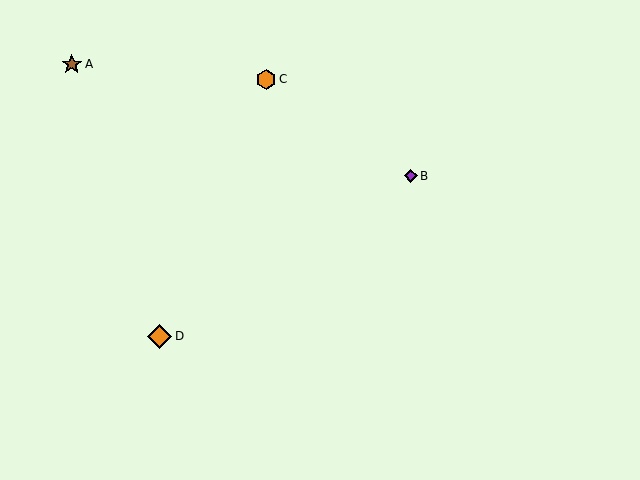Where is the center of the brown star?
The center of the brown star is at (72, 64).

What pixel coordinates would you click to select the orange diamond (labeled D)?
Click at (160, 336) to select the orange diamond D.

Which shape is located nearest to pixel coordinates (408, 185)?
The purple diamond (labeled B) at (411, 176) is nearest to that location.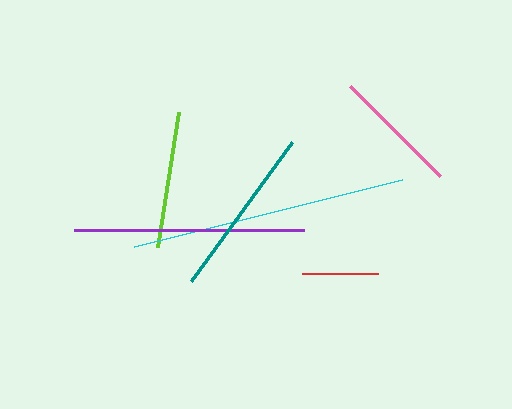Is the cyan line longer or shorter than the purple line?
The cyan line is longer than the purple line.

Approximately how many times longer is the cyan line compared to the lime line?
The cyan line is approximately 2.0 times the length of the lime line.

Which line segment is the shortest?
The red line is the shortest at approximately 76 pixels.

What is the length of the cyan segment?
The cyan segment is approximately 276 pixels long.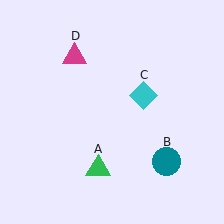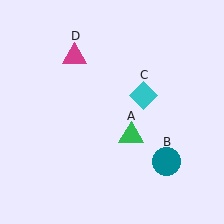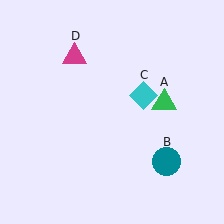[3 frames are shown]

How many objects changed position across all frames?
1 object changed position: green triangle (object A).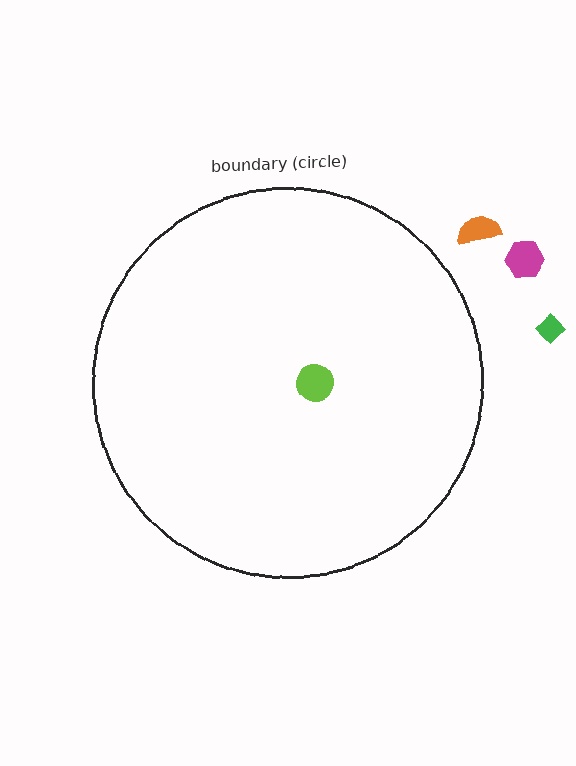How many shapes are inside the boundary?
1 inside, 3 outside.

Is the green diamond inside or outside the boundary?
Outside.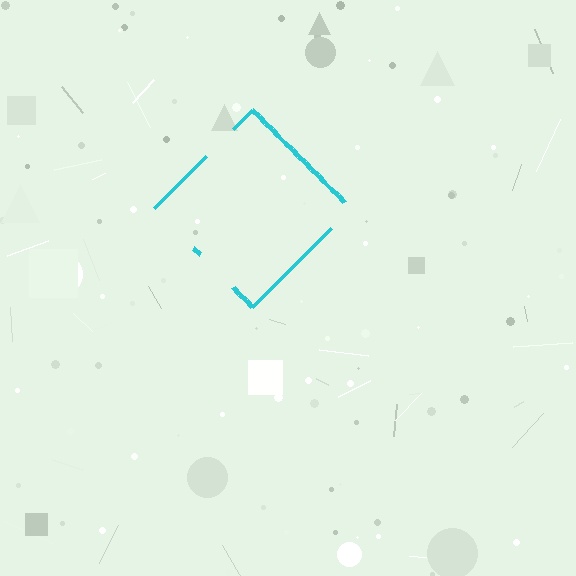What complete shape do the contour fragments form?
The contour fragments form a diamond.